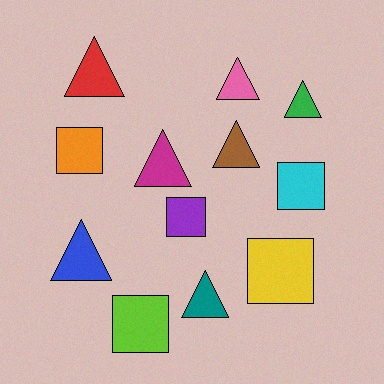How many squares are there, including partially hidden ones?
There are 5 squares.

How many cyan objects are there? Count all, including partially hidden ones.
There is 1 cyan object.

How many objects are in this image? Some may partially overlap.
There are 12 objects.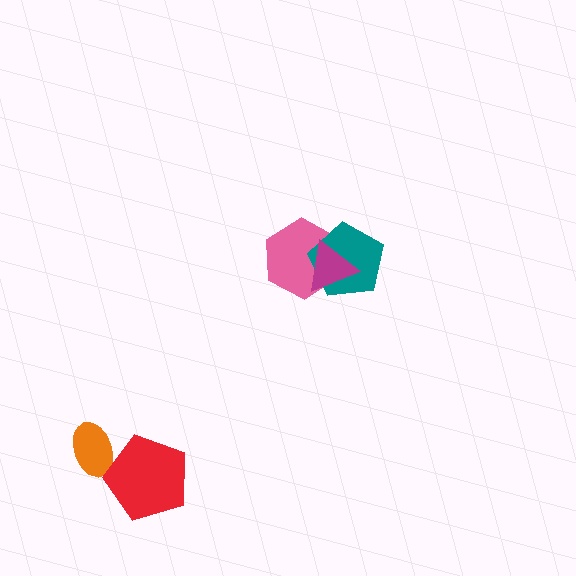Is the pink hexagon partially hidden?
Yes, it is partially covered by another shape.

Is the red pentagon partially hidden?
No, no other shape covers it.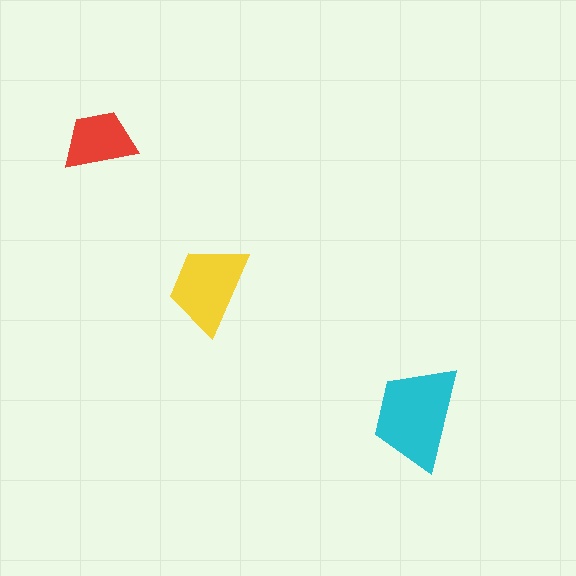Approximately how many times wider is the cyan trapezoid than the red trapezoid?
About 1.5 times wider.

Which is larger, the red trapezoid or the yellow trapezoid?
The yellow one.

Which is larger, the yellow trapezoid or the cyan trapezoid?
The cyan one.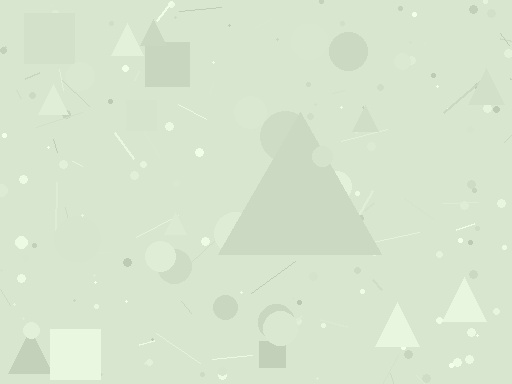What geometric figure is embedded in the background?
A triangle is embedded in the background.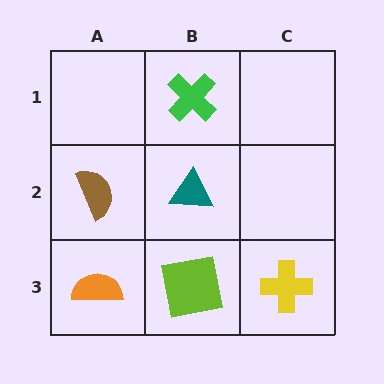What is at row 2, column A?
A brown semicircle.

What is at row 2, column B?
A teal triangle.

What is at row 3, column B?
A lime square.